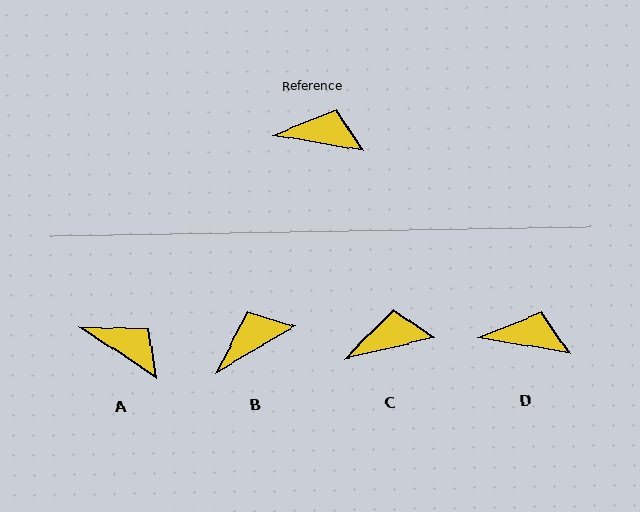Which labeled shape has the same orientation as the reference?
D.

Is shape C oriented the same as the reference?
No, it is off by about 23 degrees.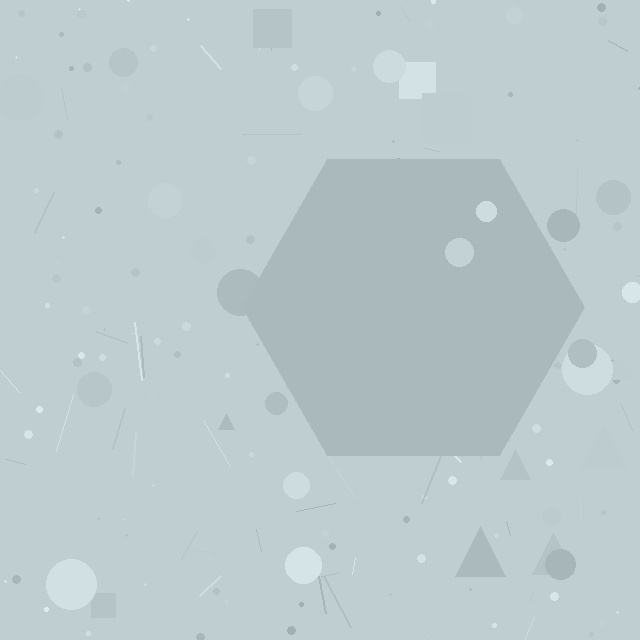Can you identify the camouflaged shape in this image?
The camouflaged shape is a hexagon.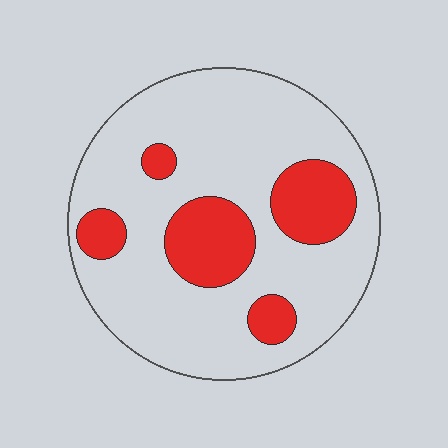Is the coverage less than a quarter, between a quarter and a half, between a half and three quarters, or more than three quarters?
Less than a quarter.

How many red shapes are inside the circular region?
5.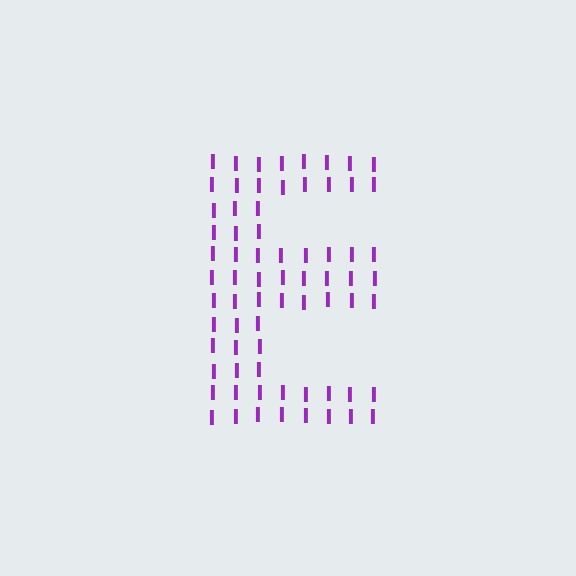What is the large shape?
The large shape is the letter E.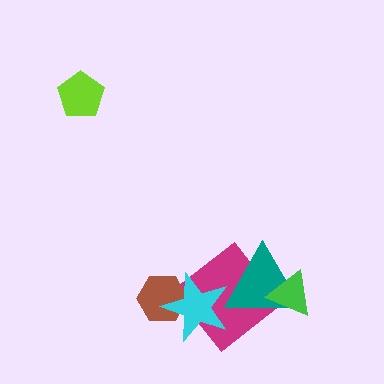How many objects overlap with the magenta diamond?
2 objects overlap with the magenta diamond.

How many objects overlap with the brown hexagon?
1 object overlaps with the brown hexagon.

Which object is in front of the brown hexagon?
The cyan star is in front of the brown hexagon.